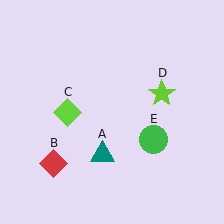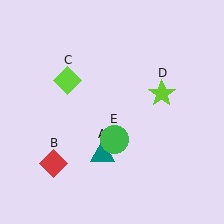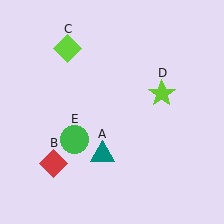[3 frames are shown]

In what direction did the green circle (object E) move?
The green circle (object E) moved left.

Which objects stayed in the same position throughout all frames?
Teal triangle (object A) and red diamond (object B) and lime star (object D) remained stationary.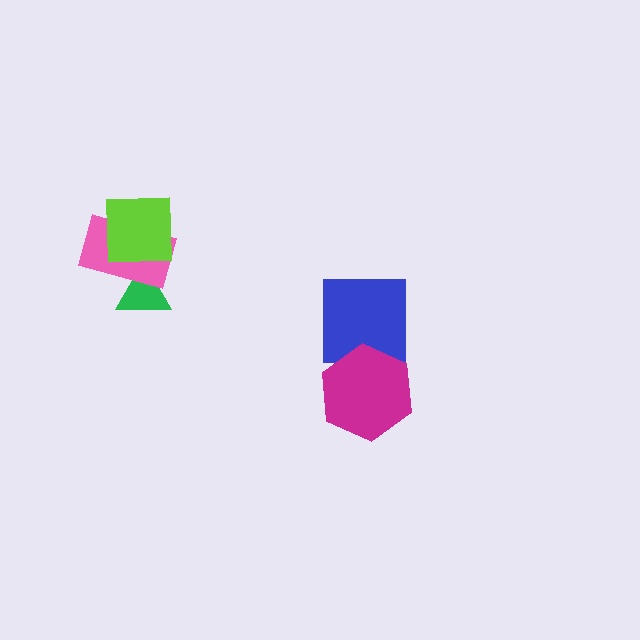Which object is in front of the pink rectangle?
The lime square is in front of the pink rectangle.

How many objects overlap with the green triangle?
2 objects overlap with the green triangle.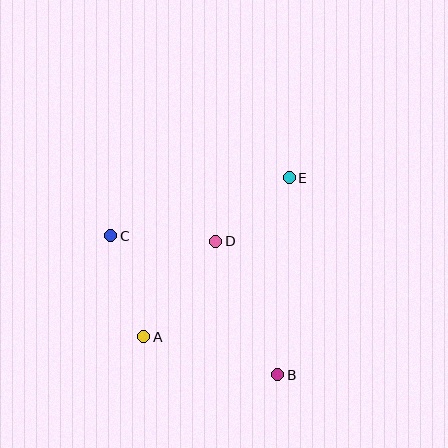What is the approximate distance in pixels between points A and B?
The distance between A and B is approximately 139 pixels.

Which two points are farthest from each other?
Points B and C are farthest from each other.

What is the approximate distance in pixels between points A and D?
The distance between A and D is approximately 120 pixels.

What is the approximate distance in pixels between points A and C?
The distance between A and C is approximately 106 pixels.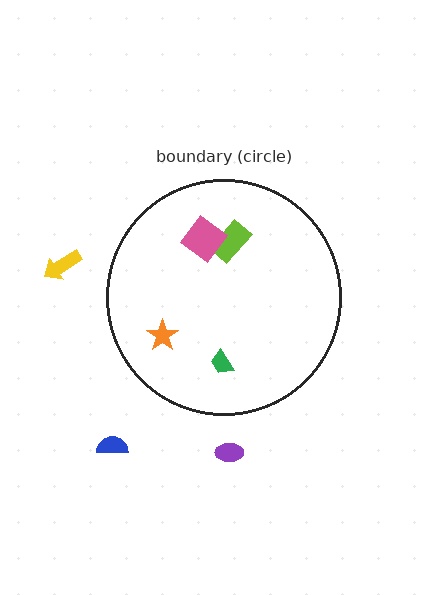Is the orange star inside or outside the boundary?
Inside.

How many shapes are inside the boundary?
4 inside, 3 outside.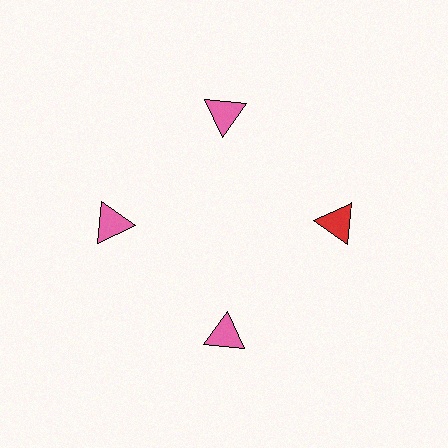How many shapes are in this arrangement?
There are 4 shapes arranged in a ring pattern.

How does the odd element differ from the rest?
It has a different color: red instead of pink.